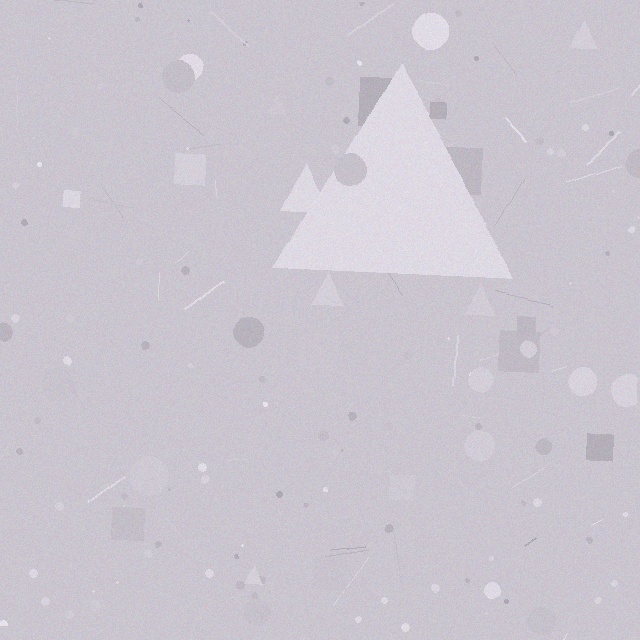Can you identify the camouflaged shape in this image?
The camouflaged shape is a triangle.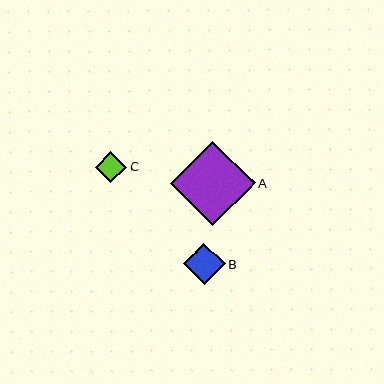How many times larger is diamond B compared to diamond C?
Diamond B is approximately 1.3 times the size of diamond C.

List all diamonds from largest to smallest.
From largest to smallest: A, B, C.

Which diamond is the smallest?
Diamond C is the smallest with a size of approximately 31 pixels.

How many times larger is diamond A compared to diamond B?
Diamond A is approximately 2.0 times the size of diamond B.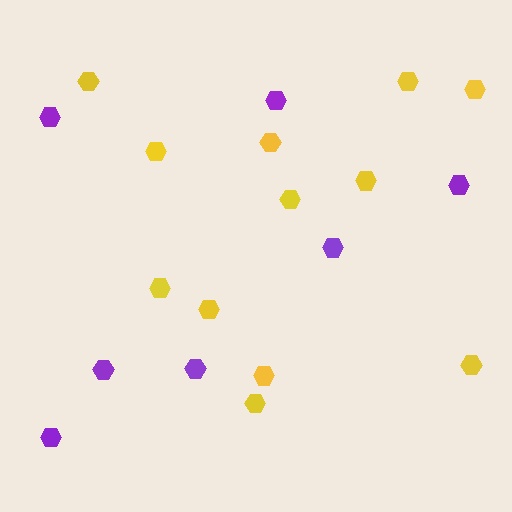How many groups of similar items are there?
There are 2 groups: one group of yellow hexagons (12) and one group of purple hexagons (7).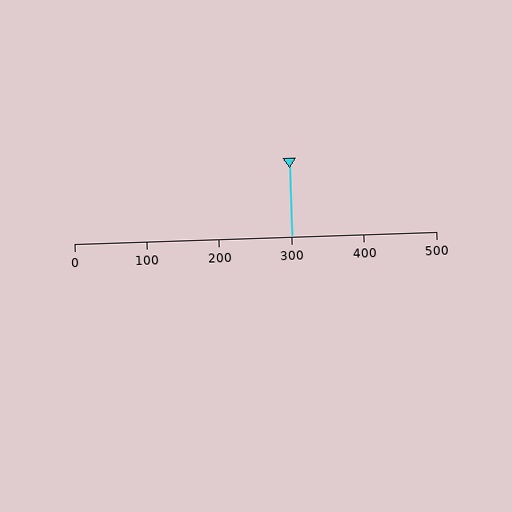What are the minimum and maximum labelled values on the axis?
The axis runs from 0 to 500.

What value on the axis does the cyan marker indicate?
The marker indicates approximately 300.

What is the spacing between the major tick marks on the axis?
The major ticks are spaced 100 apart.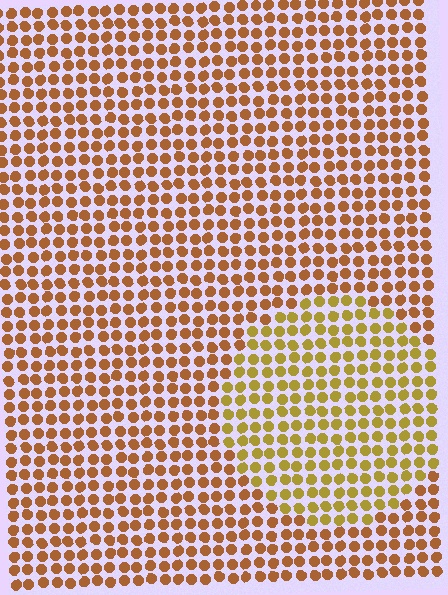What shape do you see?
I see a circle.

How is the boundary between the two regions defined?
The boundary is defined purely by a slight shift in hue (about 28 degrees). Spacing, size, and orientation are identical on both sides.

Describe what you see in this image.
The image is filled with small brown elements in a uniform arrangement. A circle-shaped region is visible where the elements are tinted to a slightly different hue, forming a subtle color boundary.